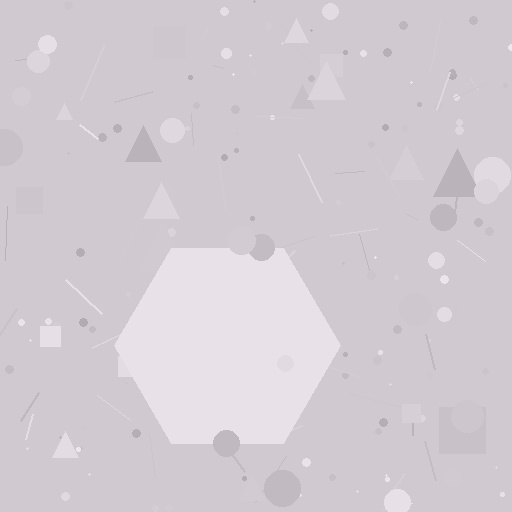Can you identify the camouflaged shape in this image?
The camouflaged shape is a hexagon.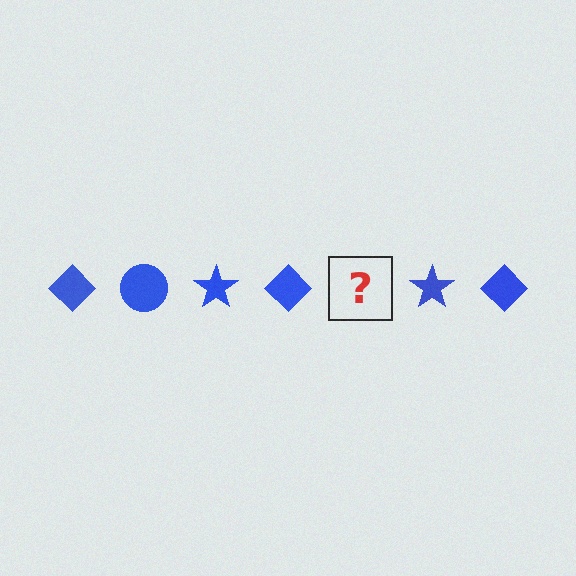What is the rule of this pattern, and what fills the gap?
The rule is that the pattern cycles through diamond, circle, star shapes in blue. The gap should be filled with a blue circle.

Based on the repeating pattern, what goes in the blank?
The blank should be a blue circle.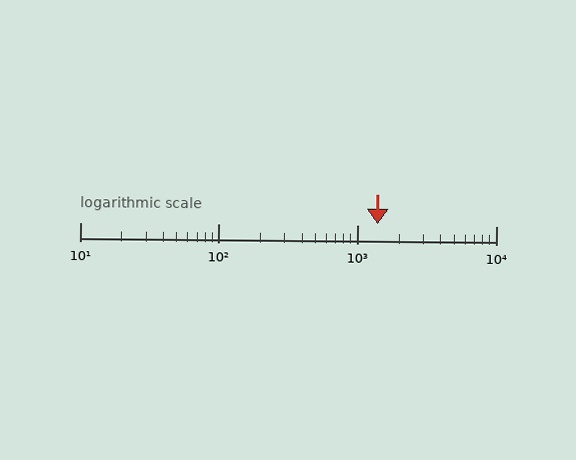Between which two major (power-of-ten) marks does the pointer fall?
The pointer is between 1000 and 10000.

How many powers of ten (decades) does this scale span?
The scale spans 3 decades, from 10 to 10000.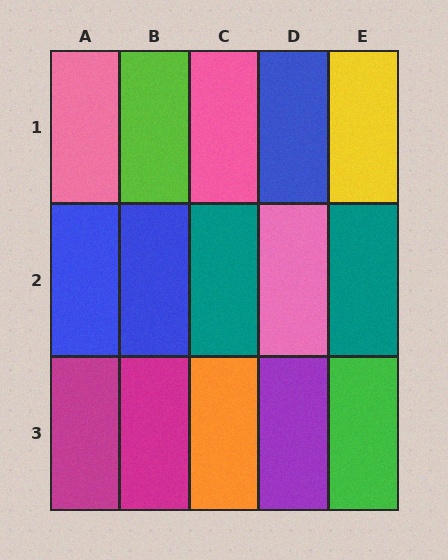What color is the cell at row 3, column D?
Purple.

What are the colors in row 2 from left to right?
Blue, blue, teal, pink, teal.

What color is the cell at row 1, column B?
Lime.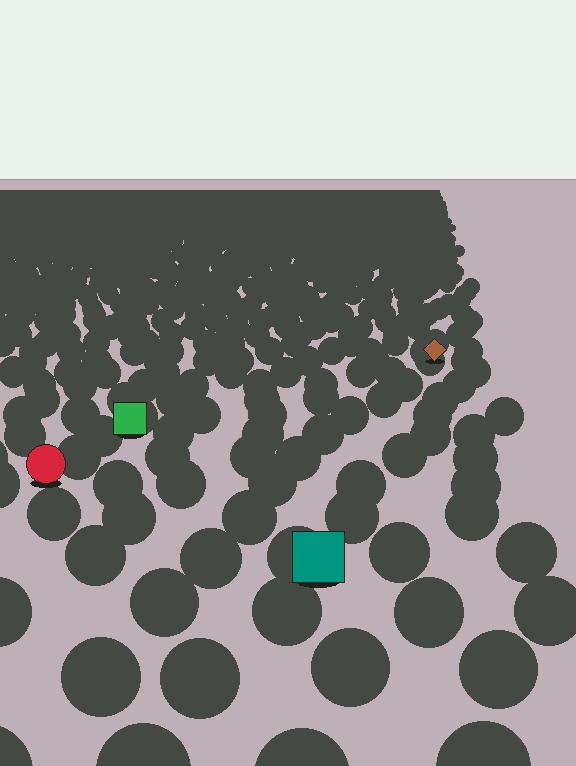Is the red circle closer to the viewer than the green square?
Yes. The red circle is closer — you can tell from the texture gradient: the ground texture is coarser near it.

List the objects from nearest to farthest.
From nearest to farthest: the teal square, the red circle, the green square, the brown diamond.